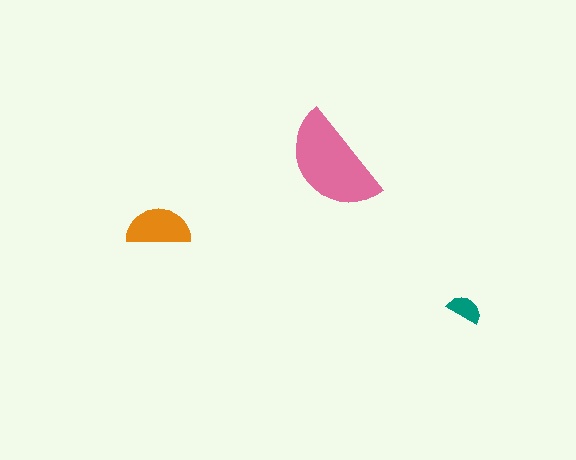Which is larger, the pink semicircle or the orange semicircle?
The pink one.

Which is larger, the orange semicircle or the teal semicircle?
The orange one.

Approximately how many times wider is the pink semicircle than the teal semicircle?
About 3 times wider.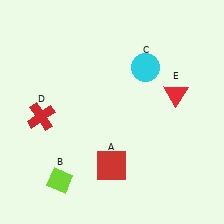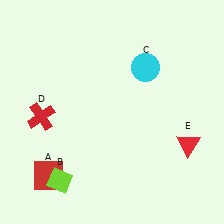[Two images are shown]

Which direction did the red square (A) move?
The red square (A) moved left.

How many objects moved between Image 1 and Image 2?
2 objects moved between the two images.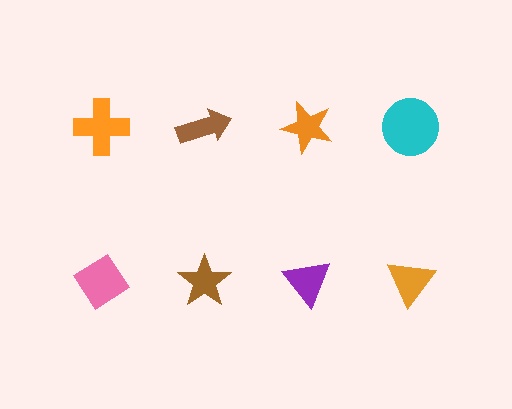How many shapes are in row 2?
4 shapes.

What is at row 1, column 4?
A cyan circle.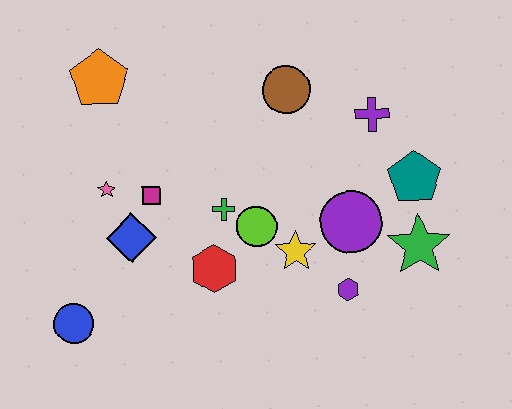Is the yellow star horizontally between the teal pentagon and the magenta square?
Yes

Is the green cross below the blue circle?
No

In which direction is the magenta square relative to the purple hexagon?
The magenta square is to the left of the purple hexagon.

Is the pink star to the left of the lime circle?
Yes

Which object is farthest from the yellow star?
The orange pentagon is farthest from the yellow star.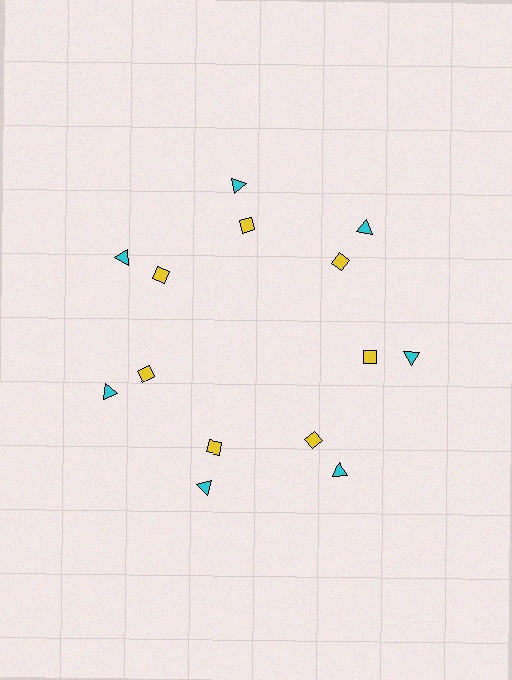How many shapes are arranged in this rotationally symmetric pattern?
There are 14 shapes, arranged in 7 groups of 2.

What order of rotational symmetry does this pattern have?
This pattern has 7-fold rotational symmetry.